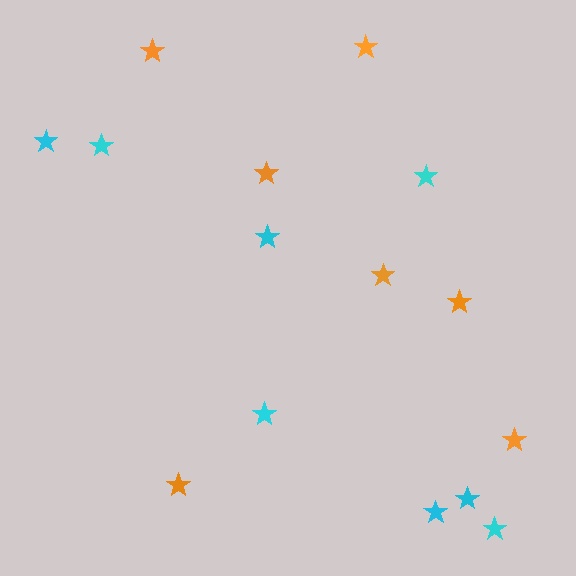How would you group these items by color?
There are 2 groups: one group of cyan stars (8) and one group of orange stars (7).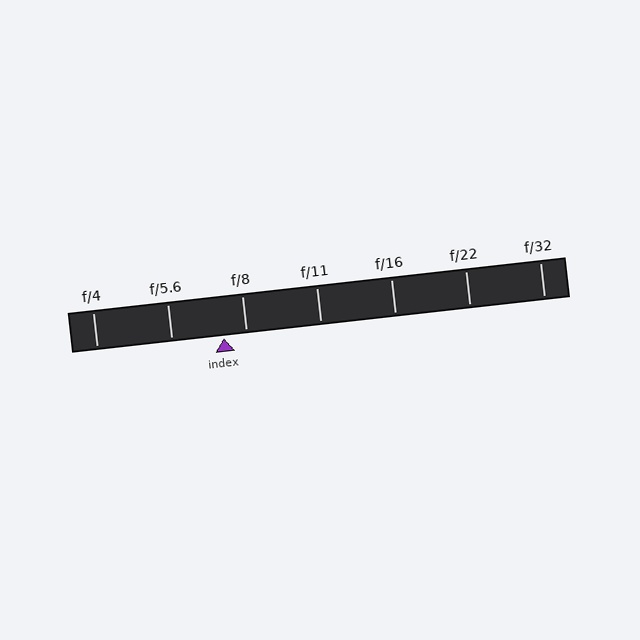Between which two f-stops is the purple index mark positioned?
The index mark is between f/5.6 and f/8.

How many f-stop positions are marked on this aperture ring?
There are 7 f-stop positions marked.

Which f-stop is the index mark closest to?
The index mark is closest to f/8.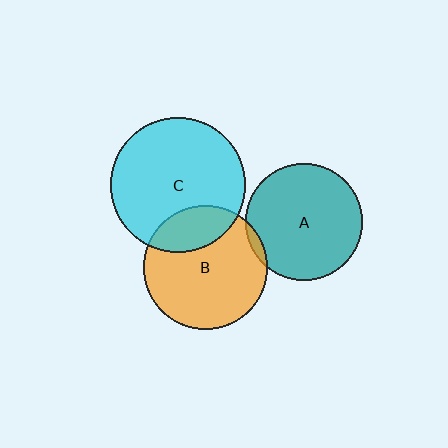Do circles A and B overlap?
Yes.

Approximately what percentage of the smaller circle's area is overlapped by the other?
Approximately 5%.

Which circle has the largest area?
Circle C (cyan).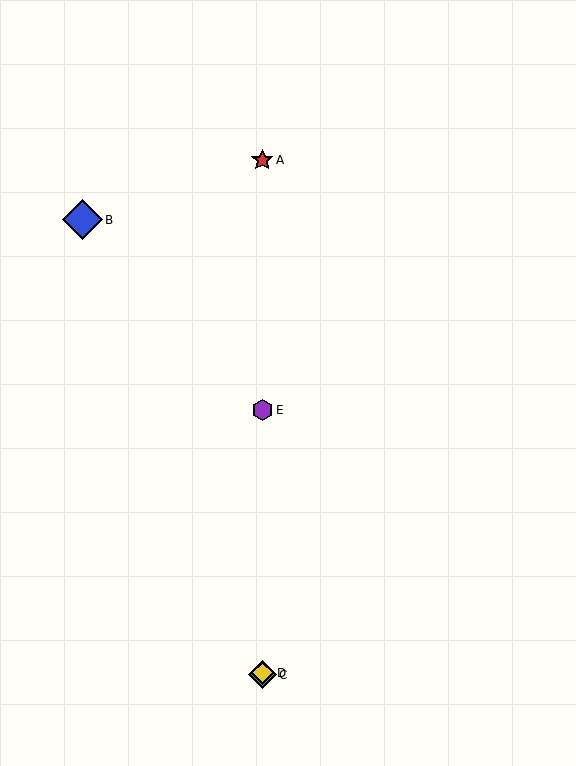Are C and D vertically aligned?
Yes, both are at x≈262.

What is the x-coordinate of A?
Object A is at x≈262.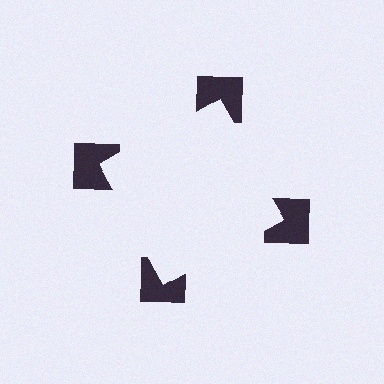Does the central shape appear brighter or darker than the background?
It typically appears slightly brighter than the background, even though no actual brightness change is drawn.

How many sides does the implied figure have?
4 sides.